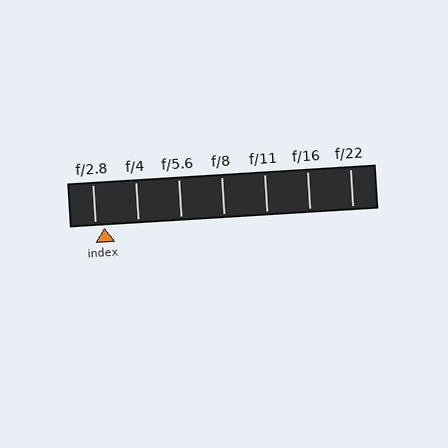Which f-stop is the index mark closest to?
The index mark is closest to f/2.8.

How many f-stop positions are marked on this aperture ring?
There are 7 f-stop positions marked.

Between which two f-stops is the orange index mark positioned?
The index mark is between f/2.8 and f/4.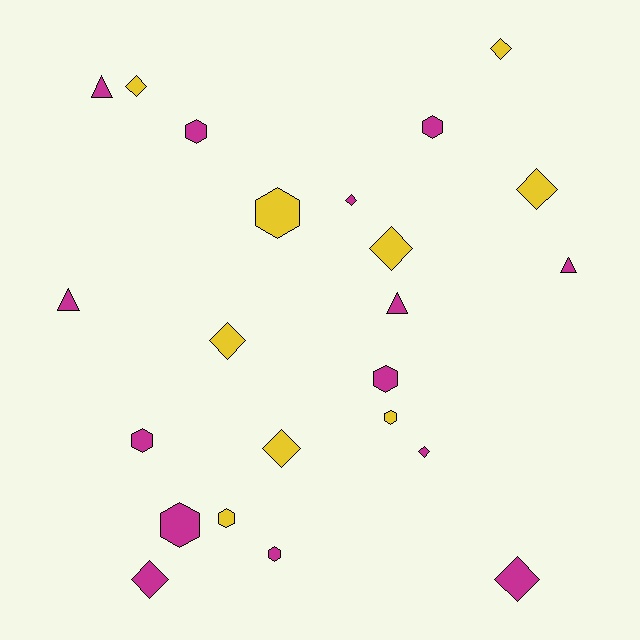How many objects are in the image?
There are 23 objects.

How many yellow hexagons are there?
There are 3 yellow hexagons.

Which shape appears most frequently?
Diamond, with 10 objects.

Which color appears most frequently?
Magenta, with 14 objects.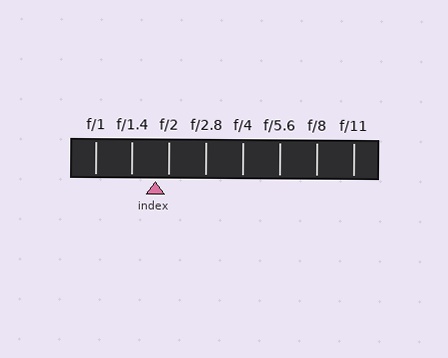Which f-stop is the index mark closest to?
The index mark is closest to f/2.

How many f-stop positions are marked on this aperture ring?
There are 8 f-stop positions marked.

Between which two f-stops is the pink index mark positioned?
The index mark is between f/1.4 and f/2.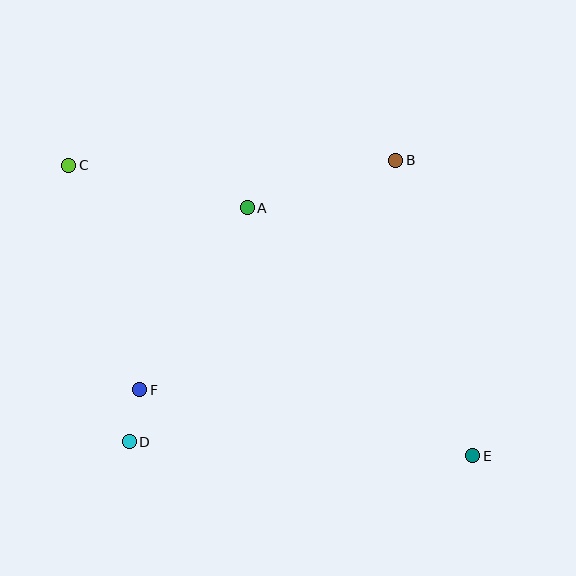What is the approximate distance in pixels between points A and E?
The distance between A and E is approximately 335 pixels.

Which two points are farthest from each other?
Points C and E are farthest from each other.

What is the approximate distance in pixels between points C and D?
The distance between C and D is approximately 283 pixels.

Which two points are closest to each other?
Points D and F are closest to each other.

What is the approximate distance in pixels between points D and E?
The distance between D and E is approximately 343 pixels.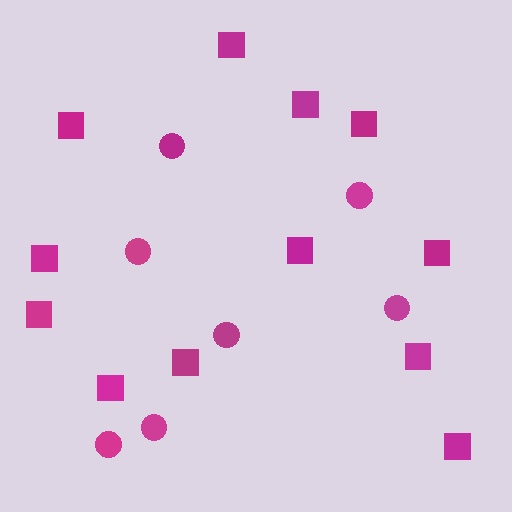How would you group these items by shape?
There are 2 groups: one group of squares (12) and one group of circles (7).